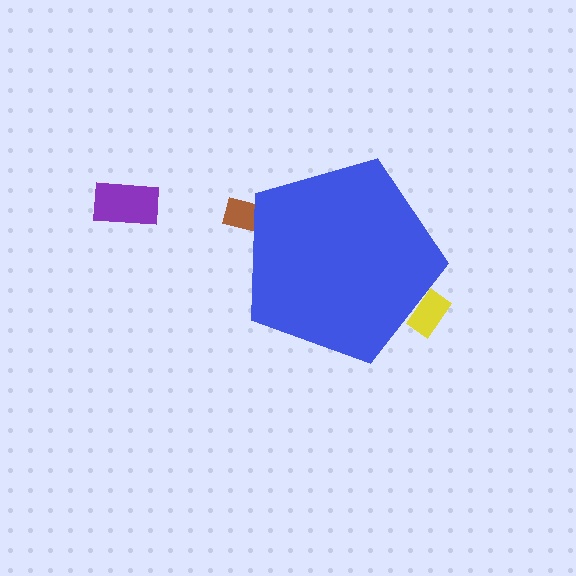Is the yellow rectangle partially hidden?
Yes, the yellow rectangle is partially hidden behind the blue pentagon.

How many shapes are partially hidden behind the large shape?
2 shapes are partially hidden.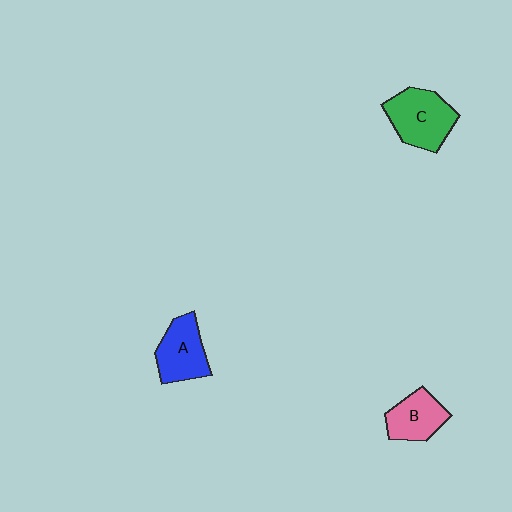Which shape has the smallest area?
Shape B (pink).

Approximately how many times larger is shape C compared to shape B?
Approximately 1.4 times.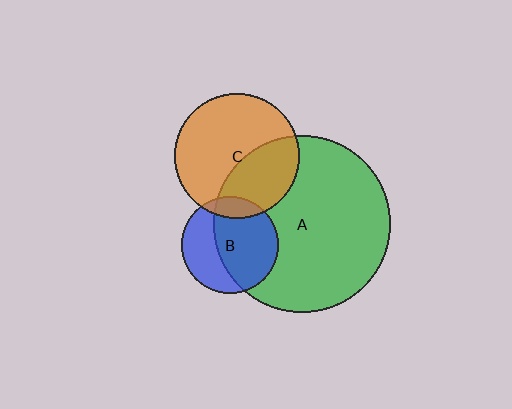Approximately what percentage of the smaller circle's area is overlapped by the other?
Approximately 35%.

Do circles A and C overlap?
Yes.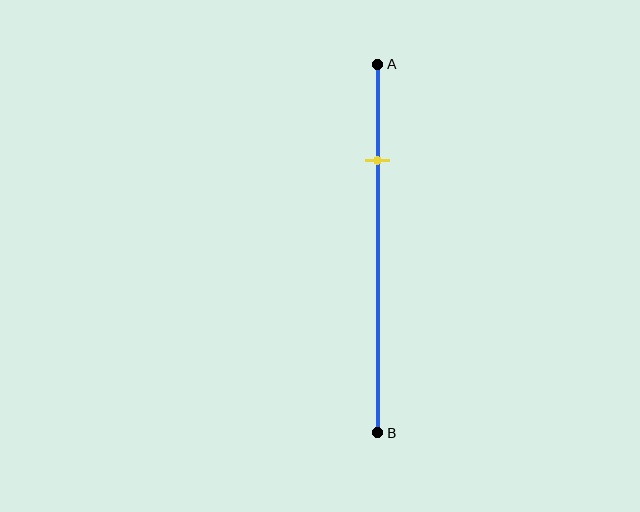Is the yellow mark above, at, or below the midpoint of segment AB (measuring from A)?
The yellow mark is above the midpoint of segment AB.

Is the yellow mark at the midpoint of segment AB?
No, the mark is at about 25% from A, not at the 50% midpoint.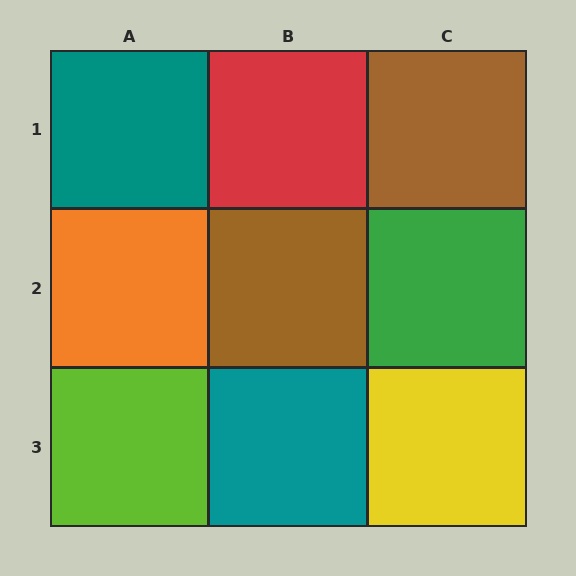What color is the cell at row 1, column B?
Red.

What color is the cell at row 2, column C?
Green.